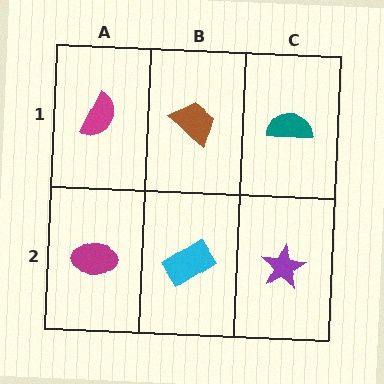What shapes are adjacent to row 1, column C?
A purple star (row 2, column C), a brown trapezoid (row 1, column B).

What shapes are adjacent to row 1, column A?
A magenta ellipse (row 2, column A), a brown trapezoid (row 1, column B).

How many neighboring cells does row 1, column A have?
2.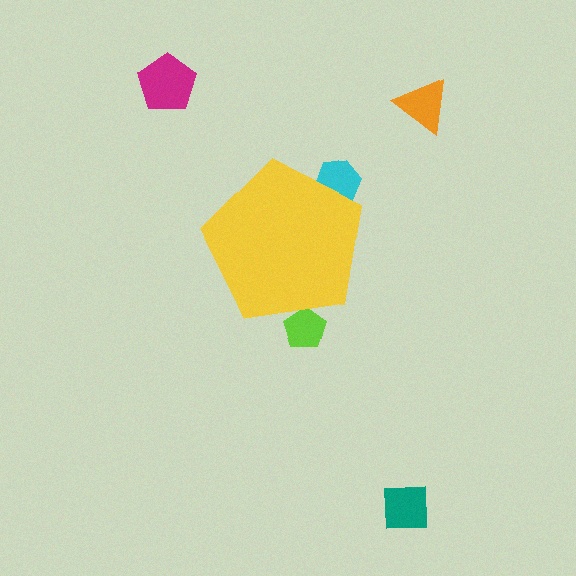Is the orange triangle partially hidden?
No, the orange triangle is fully visible.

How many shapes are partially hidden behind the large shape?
2 shapes are partially hidden.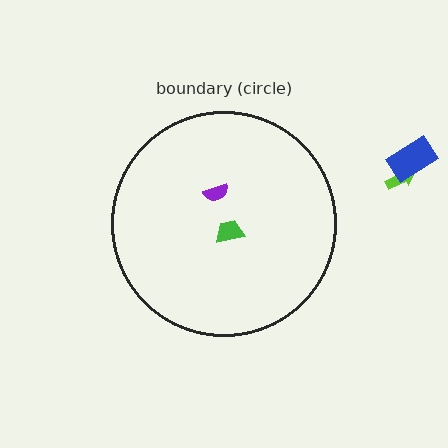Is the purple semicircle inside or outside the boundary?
Inside.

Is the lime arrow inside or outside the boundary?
Outside.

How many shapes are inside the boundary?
2 inside, 2 outside.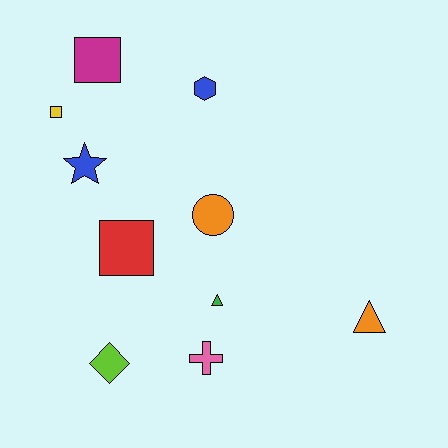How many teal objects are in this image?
There are no teal objects.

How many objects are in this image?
There are 10 objects.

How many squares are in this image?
There are 3 squares.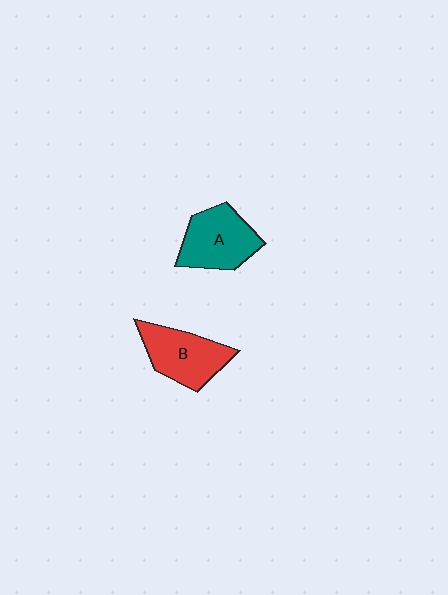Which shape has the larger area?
Shape A (teal).